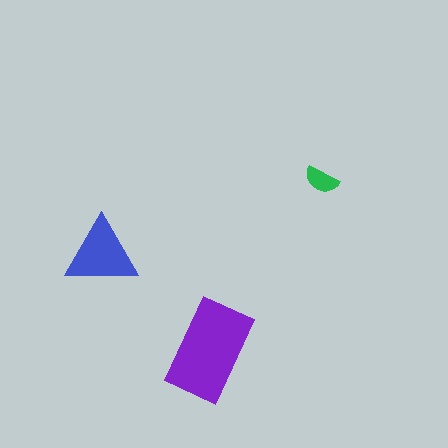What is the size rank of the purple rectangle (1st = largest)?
1st.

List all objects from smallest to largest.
The green semicircle, the blue triangle, the purple rectangle.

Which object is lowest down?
The purple rectangle is bottommost.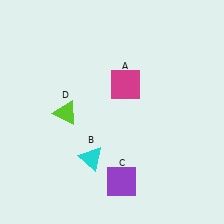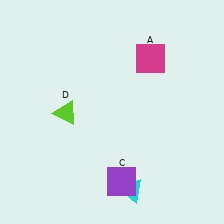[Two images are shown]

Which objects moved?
The objects that moved are: the magenta square (A), the cyan triangle (B).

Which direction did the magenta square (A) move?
The magenta square (A) moved up.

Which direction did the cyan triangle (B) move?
The cyan triangle (B) moved right.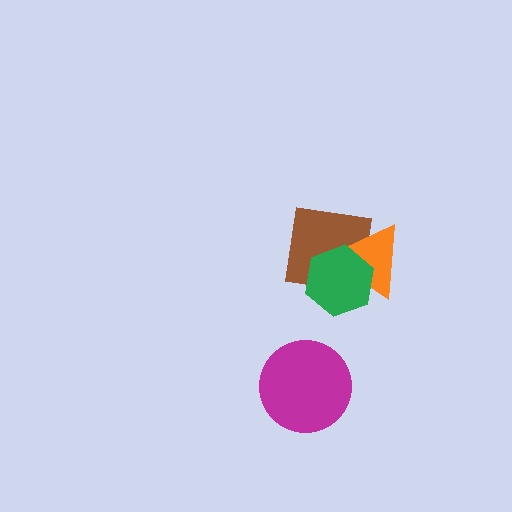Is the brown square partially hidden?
Yes, it is partially covered by another shape.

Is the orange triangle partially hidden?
Yes, it is partially covered by another shape.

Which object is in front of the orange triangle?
The green hexagon is in front of the orange triangle.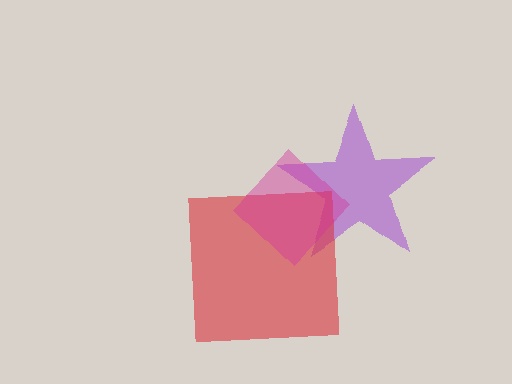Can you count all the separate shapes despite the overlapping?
Yes, there are 3 separate shapes.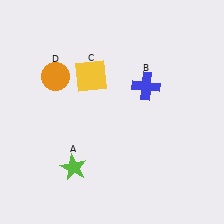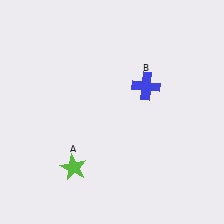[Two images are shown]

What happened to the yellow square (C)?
The yellow square (C) was removed in Image 2. It was in the top-left area of Image 1.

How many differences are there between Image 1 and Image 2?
There are 2 differences between the two images.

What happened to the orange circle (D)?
The orange circle (D) was removed in Image 2. It was in the top-left area of Image 1.